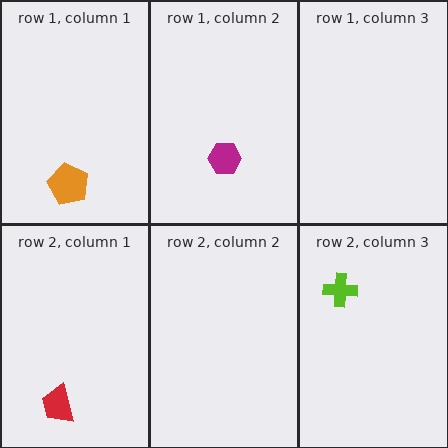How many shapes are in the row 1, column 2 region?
1.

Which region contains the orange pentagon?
The row 1, column 1 region.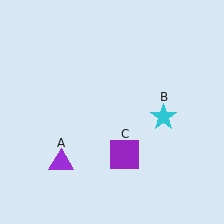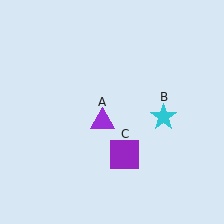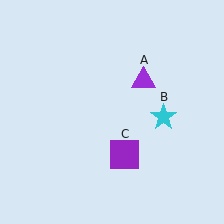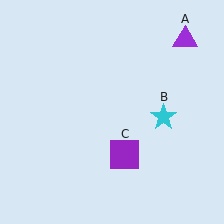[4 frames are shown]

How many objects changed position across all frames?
1 object changed position: purple triangle (object A).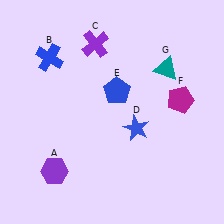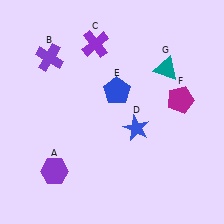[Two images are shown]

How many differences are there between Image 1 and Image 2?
There is 1 difference between the two images.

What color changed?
The cross (B) changed from blue in Image 1 to purple in Image 2.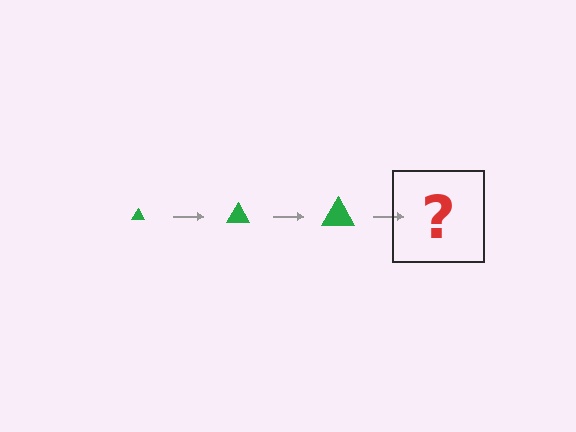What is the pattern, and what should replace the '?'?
The pattern is that the triangle gets progressively larger each step. The '?' should be a green triangle, larger than the previous one.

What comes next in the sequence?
The next element should be a green triangle, larger than the previous one.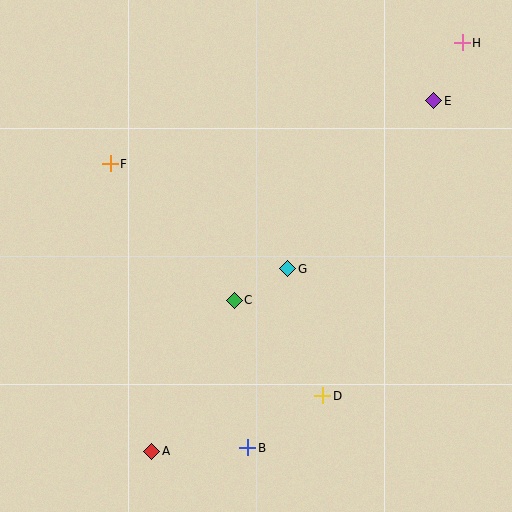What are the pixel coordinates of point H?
Point H is at (462, 43).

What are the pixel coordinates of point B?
Point B is at (248, 448).